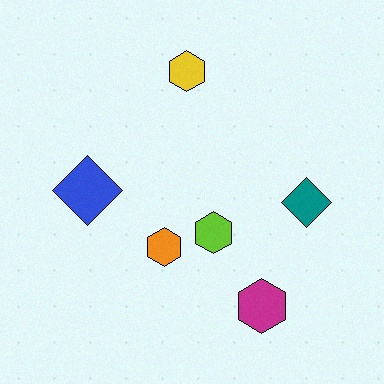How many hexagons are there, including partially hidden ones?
There are 4 hexagons.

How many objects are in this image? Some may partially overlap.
There are 6 objects.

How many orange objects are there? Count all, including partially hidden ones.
There is 1 orange object.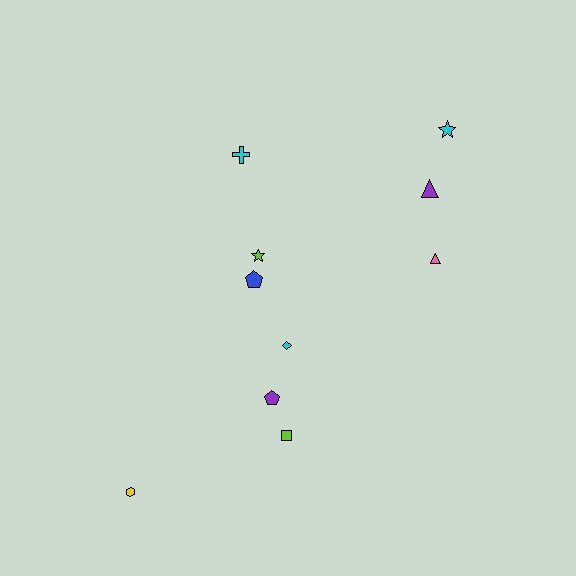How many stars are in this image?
There are 2 stars.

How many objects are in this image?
There are 10 objects.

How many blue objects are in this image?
There is 1 blue object.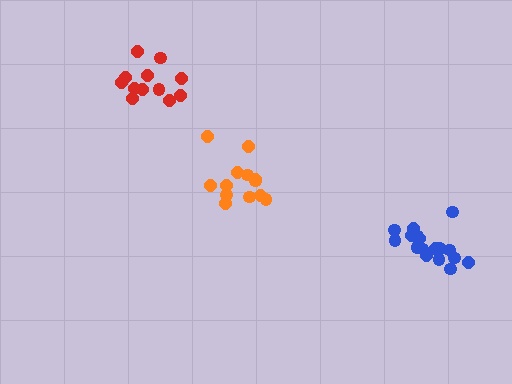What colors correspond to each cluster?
The clusters are colored: orange, red, blue.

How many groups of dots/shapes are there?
There are 3 groups.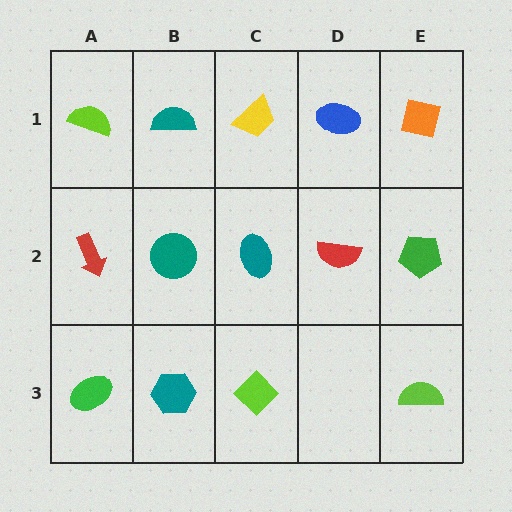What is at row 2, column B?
A teal circle.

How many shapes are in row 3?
4 shapes.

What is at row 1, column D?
A blue ellipse.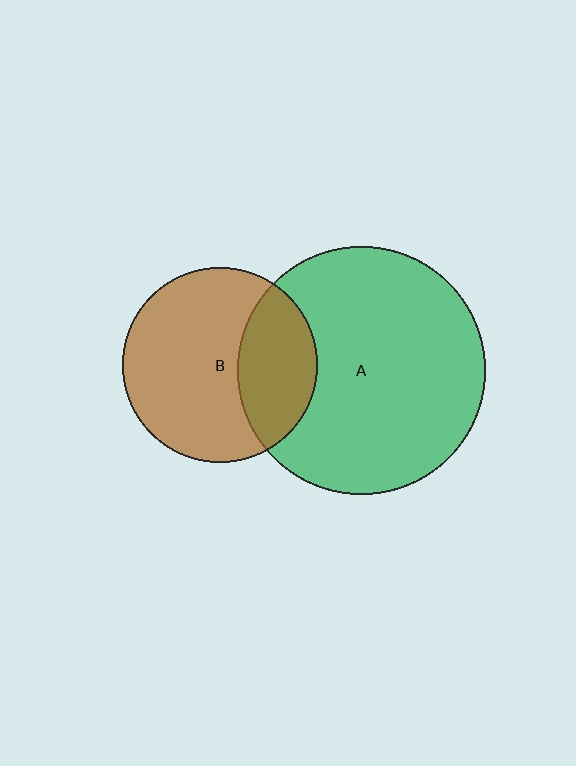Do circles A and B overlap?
Yes.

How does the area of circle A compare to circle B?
Approximately 1.6 times.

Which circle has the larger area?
Circle A (green).